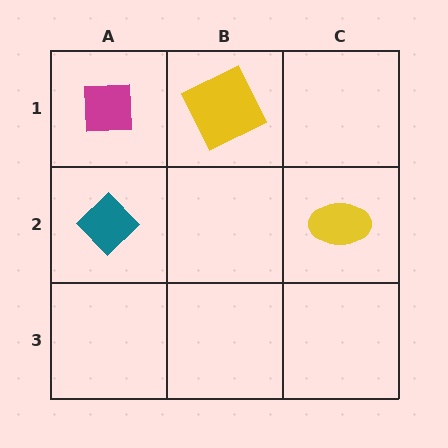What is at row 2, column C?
A yellow ellipse.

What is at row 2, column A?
A teal diamond.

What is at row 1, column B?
A yellow square.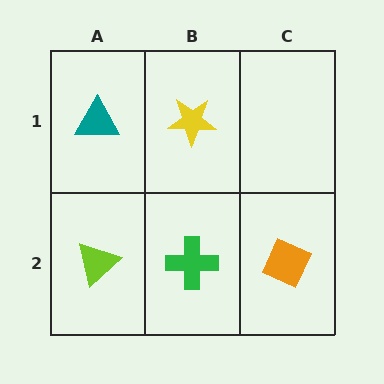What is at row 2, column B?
A green cross.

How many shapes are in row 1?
2 shapes.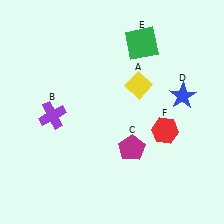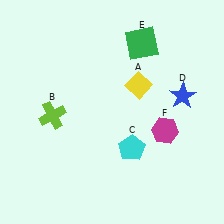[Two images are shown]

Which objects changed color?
B changed from purple to lime. C changed from magenta to cyan. F changed from red to magenta.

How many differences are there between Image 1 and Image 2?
There are 3 differences between the two images.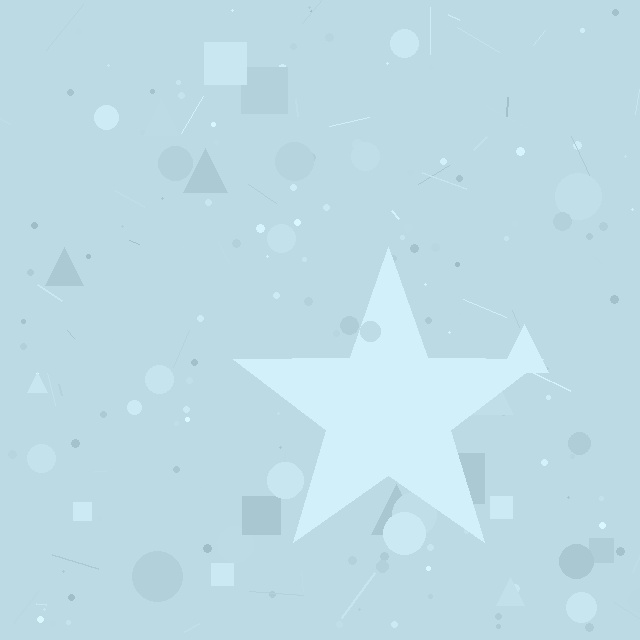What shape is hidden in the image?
A star is hidden in the image.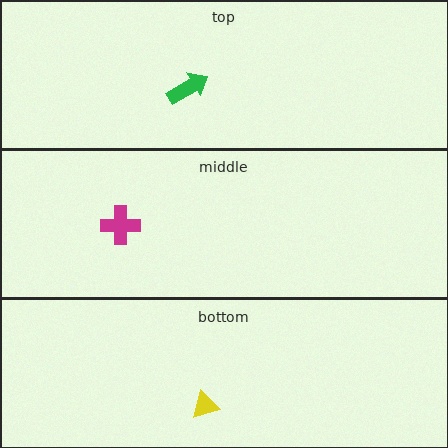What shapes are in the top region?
The green arrow.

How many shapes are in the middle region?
1.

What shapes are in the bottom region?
The yellow triangle.